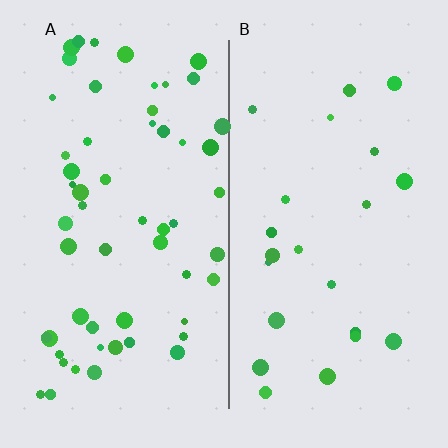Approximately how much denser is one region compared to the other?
Approximately 2.5× — region A over region B.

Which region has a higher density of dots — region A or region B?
A (the left).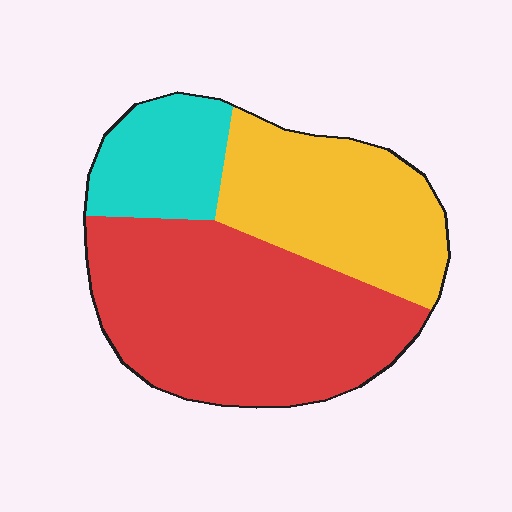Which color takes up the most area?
Red, at roughly 50%.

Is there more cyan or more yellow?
Yellow.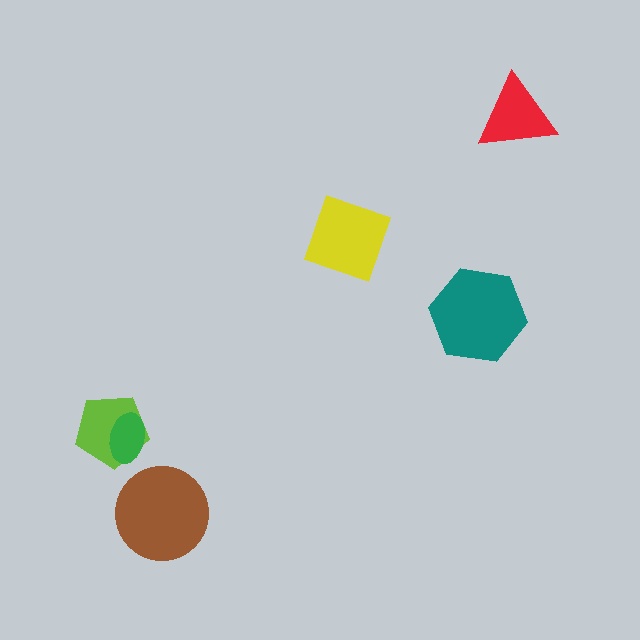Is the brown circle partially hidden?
No, no other shape covers it.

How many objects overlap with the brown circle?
0 objects overlap with the brown circle.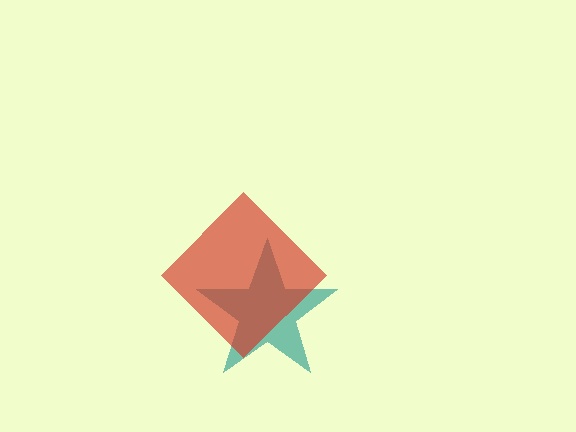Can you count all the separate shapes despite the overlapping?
Yes, there are 2 separate shapes.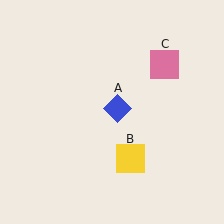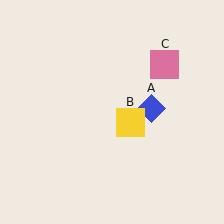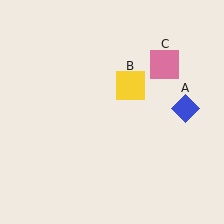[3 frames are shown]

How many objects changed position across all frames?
2 objects changed position: blue diamond (object A), yellow square (object B).